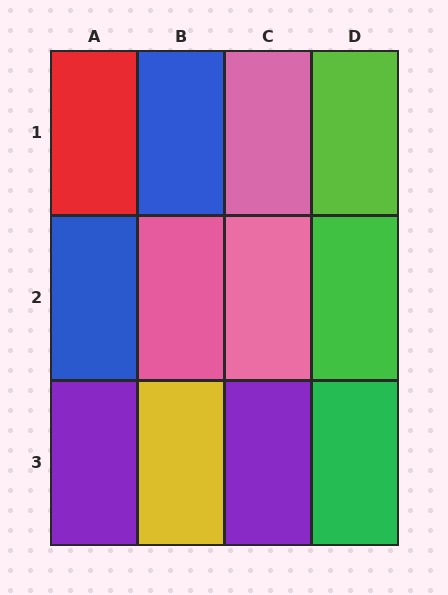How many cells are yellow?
1 cell is yellow.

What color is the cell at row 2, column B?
Pink.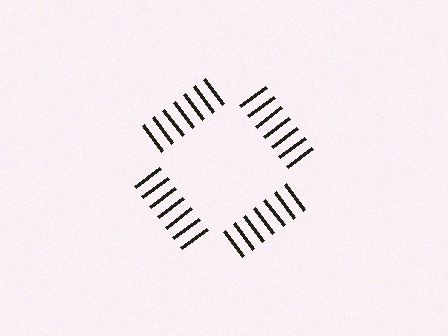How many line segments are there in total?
28 — 7 along each of the 4 edges.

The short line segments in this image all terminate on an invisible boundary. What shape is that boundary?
An illusory square — the line segments terminate on its edges but no continuous stroke is drawn.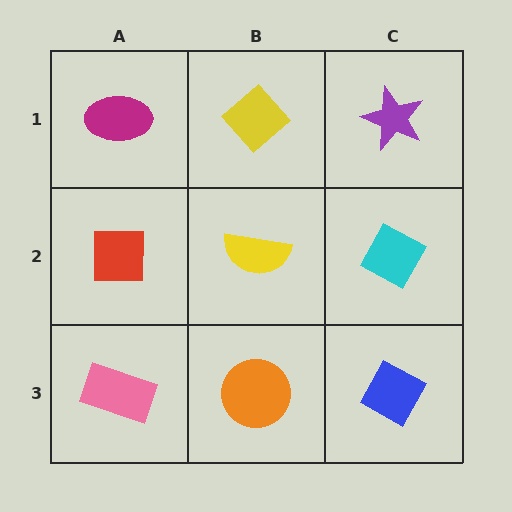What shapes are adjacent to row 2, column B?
A yellow diamond (row 1, column B), an orange circle (row 3, column B), a red square (row 2, column A), a cyan diamond (row 2, column C).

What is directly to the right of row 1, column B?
A purple star.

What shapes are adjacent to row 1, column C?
A cyan diamond (row 2, column C), a yellow diamond (row 1, column B).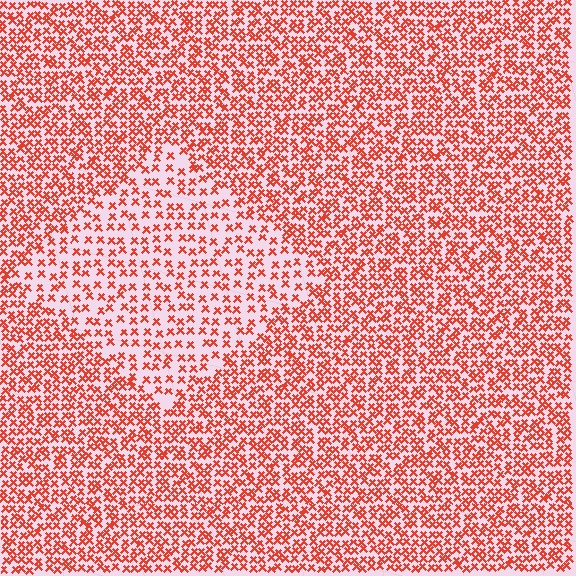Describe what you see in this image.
The image contains small red elements arranged at two different densities. A diamond-shaped region is visible where the elements are less densely packed than the surrounding area.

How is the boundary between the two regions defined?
The boundary is defined by a change in element density (approximately 1.9x ratio). All elements are the same color, size, and shape.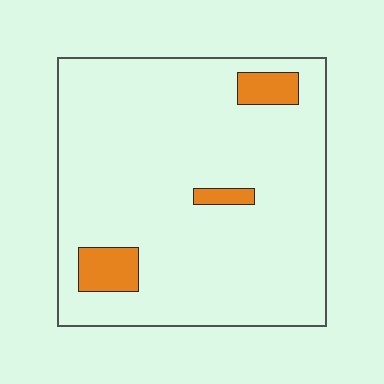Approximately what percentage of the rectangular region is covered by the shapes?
Approximately 10%.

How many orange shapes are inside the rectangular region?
3.